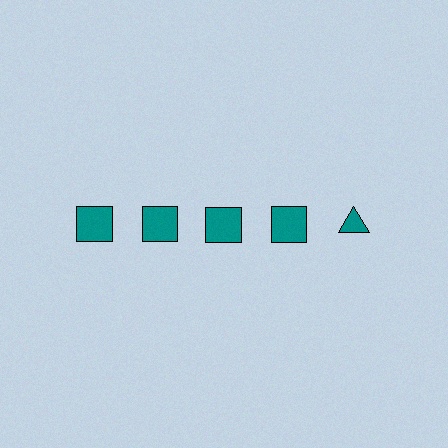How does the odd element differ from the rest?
It has a different shape: triangle instead of square.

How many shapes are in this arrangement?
There are 5 shapes arranged in a grid pattern.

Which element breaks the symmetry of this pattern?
The teal triangle in the top row, rightmost column breaks the symmetry. All other shapes are teal squares.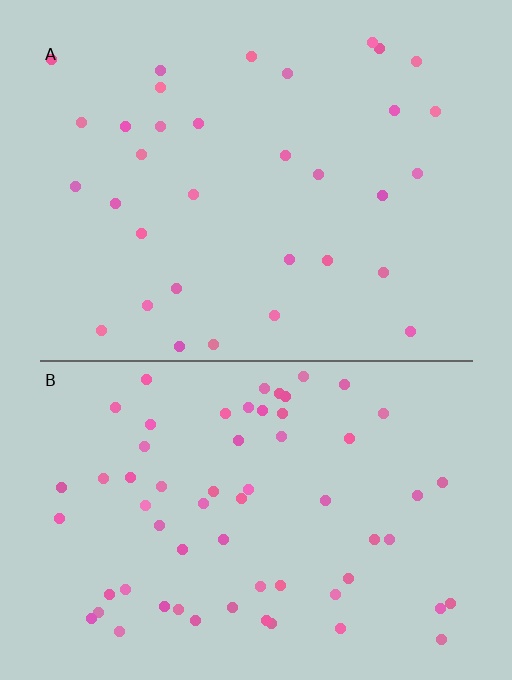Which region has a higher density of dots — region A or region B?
B (the bottom).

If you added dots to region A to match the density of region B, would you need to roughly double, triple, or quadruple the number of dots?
Approximately double.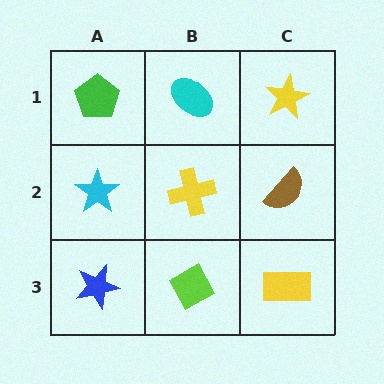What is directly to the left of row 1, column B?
A green pentagon.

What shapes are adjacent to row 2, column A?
A green pentagon (row 1, column A), a blue star (row 3, column A), a yellow cross (row 2, column B).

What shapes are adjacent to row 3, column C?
A brown semicircle (row 2, column C), a lime diamond (row 3, column B).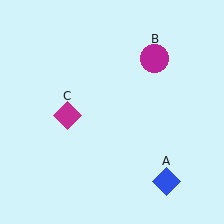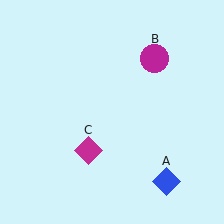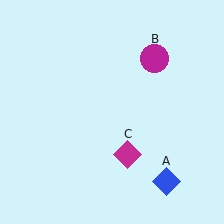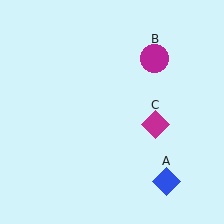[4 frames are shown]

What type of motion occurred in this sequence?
The magenta diamond (object C) rotated counterclockwise around the center of the scene.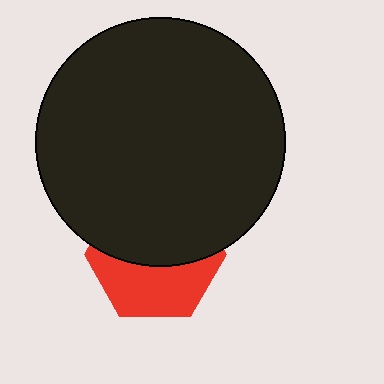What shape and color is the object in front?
The object in front is a black circle.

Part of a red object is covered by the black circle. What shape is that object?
It is a hexagon.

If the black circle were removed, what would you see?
You would see the complete red hexagon.